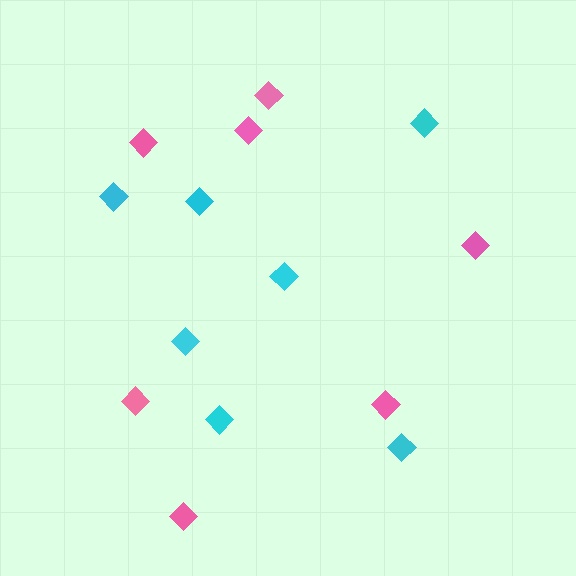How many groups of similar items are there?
There are 2 groups: one group of pink diamonds (7) and one group of cyan diamonds (7).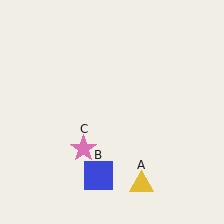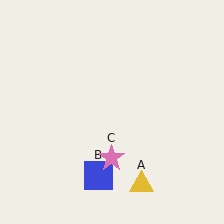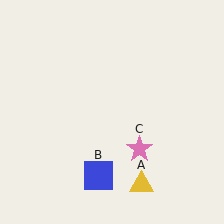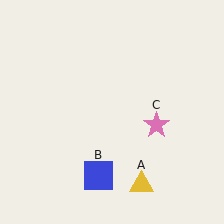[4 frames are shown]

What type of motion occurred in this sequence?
The pink star (object C) rotated counterclockwise around the center of the scene.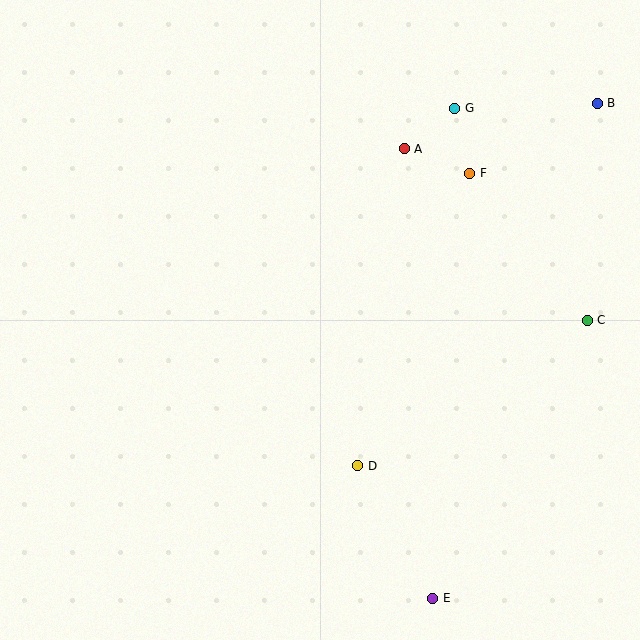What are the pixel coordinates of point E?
Point E is at (433, 598).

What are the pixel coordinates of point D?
Point D is at (358, 466).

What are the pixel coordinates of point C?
Point C is at (587, 320).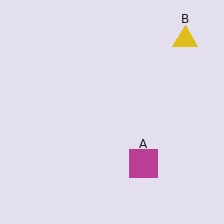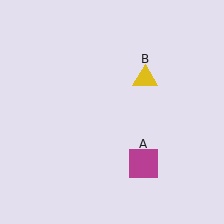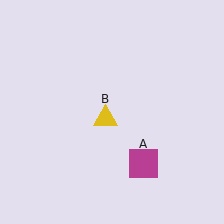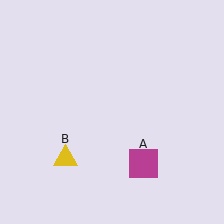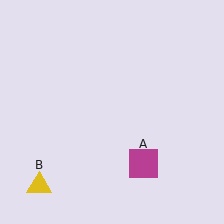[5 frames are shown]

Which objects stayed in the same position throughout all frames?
Magenta square (object A) remained stationary.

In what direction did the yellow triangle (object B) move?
The yellow triangle (object B) moved down and to the left.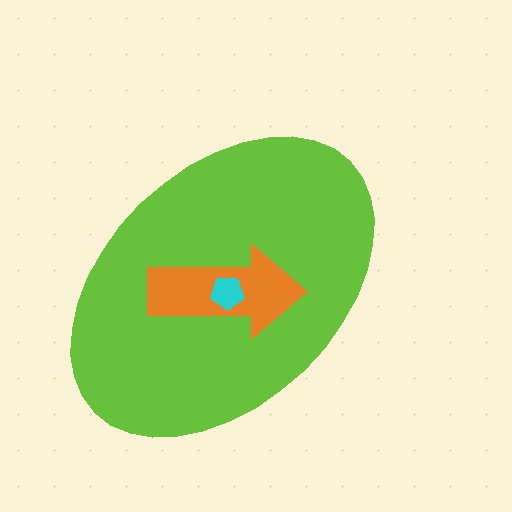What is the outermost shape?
The lime ellipse.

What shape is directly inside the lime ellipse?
The orange arrow.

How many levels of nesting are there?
3.